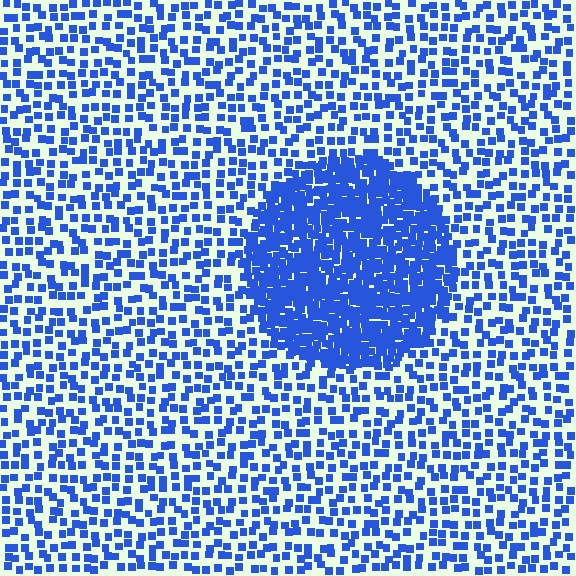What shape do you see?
I see a circle.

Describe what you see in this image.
The image contains small blue elements arranged at two different densities. A circle-shaped region is visible where the elements are more densely packed than the surrounding area.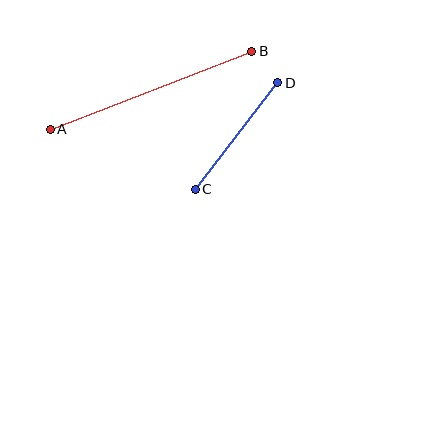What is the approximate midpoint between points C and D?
The midpoint is at approximately (236, 136) pixels.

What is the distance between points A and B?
The distance is approximately 216 pixels.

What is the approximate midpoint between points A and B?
The midpoint is at approximately (151, 90) pixels.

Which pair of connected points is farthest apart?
Points A and B are farthest apart.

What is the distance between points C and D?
The distance is approximately 134 pixels.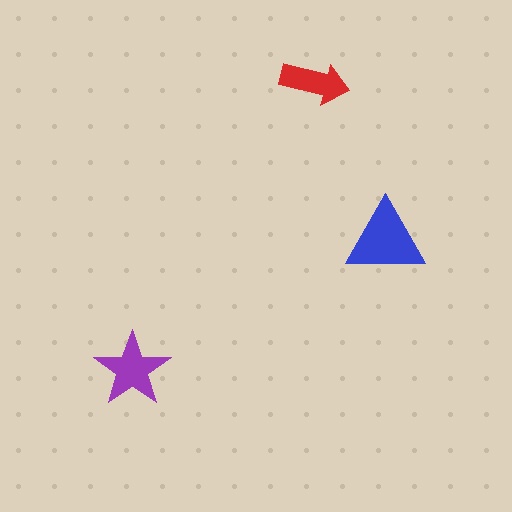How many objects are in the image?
There are 3 objects in the image.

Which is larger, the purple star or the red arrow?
The purple star.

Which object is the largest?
The blue triangle.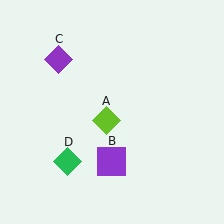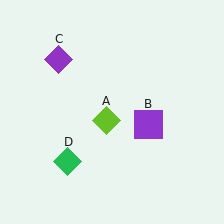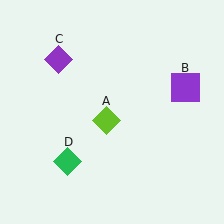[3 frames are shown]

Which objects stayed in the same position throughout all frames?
Lime diamond (object A) and purple diamond (object C) and green diamond (object D) remained stationary.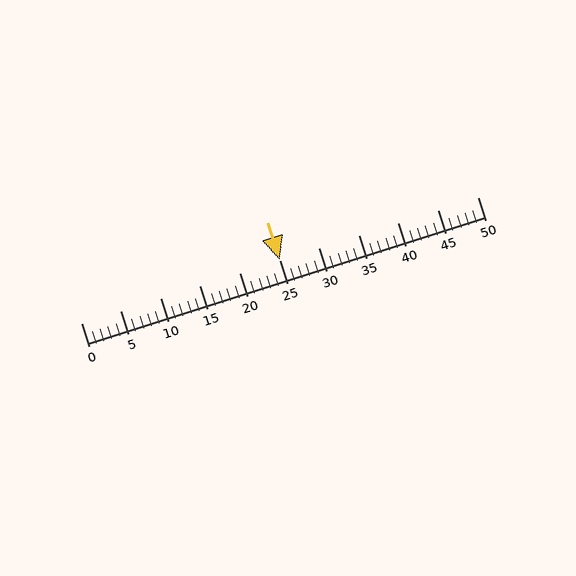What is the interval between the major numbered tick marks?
The major tick marks are spaced 5 units apart.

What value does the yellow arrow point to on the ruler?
The yellow arrow points to approximately 25.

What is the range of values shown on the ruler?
The ruler shows values from 0 to 50.